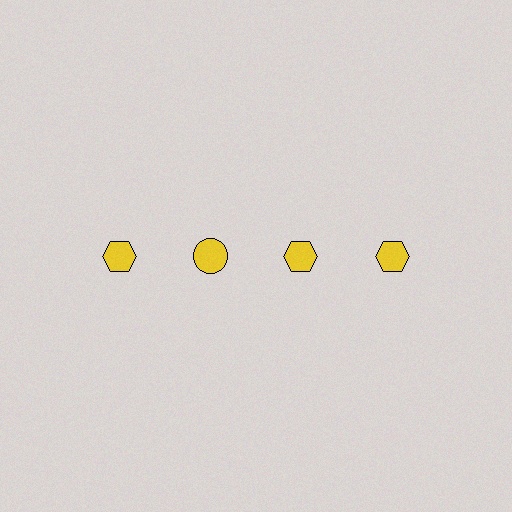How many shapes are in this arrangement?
There are 4 shapes arranged in a grid pattern.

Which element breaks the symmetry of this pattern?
The yellow circle in the top row, second from left column breaks the symmetry. All other shapes are yellow hexagons.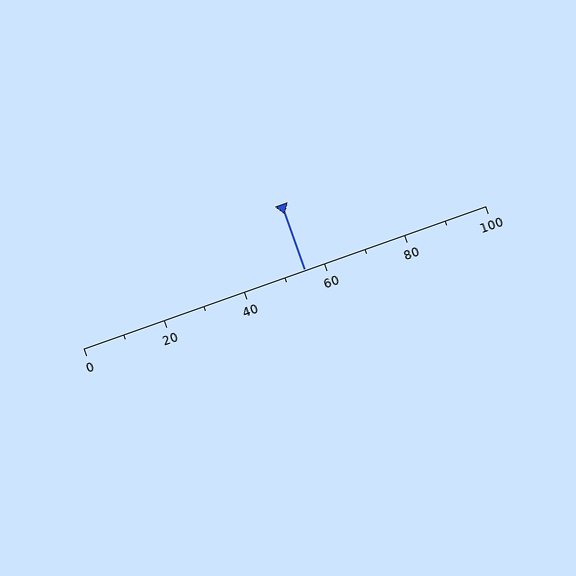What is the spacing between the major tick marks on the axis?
The major ticks are spaced 20 apart.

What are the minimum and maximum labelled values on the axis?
The axis runs from 0 to 100.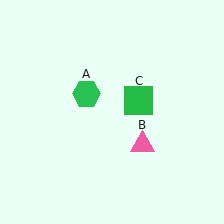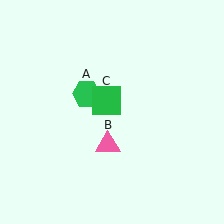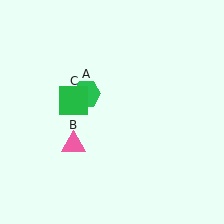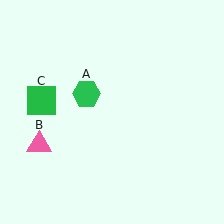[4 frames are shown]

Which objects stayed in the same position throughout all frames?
Green hexagon (object A) remained stationary.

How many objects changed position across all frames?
2 objects changed position: pink triangle (object B), green square (object C).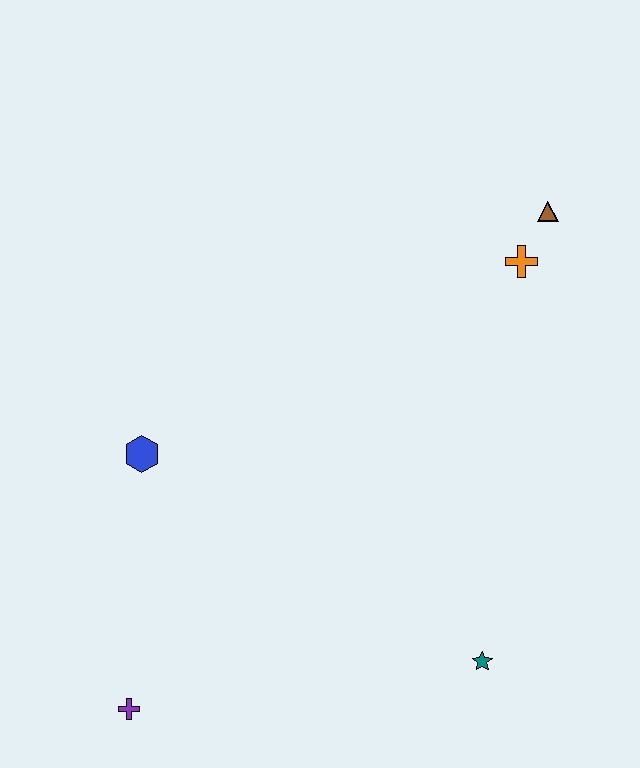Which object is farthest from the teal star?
The brown triangle is farthest from the teal star.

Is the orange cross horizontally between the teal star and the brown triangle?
Yes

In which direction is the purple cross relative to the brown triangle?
The purple cross is below the brown triangle.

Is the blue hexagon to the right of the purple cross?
Yes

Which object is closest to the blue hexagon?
The purple cross is closest to the blue hexagon.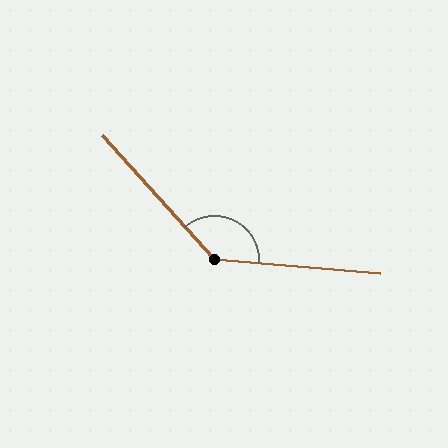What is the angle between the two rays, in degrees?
Approximately 136 degrees.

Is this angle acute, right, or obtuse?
It is obtuse.